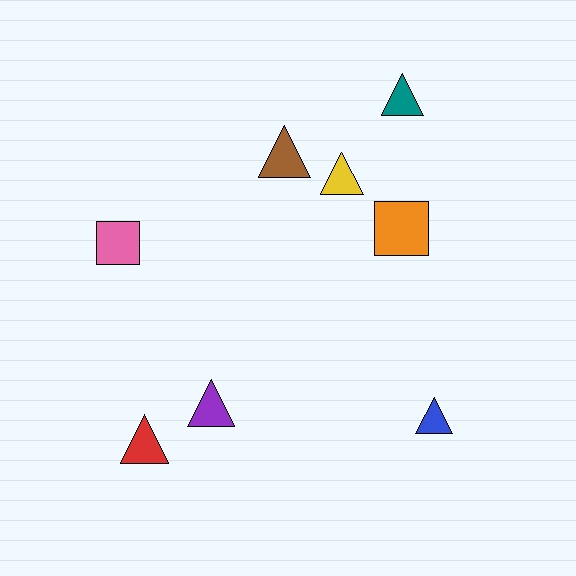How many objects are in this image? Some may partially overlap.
There are 8 objects.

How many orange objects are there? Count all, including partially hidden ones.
There is 1 orange object.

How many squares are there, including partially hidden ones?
There are 2 squares.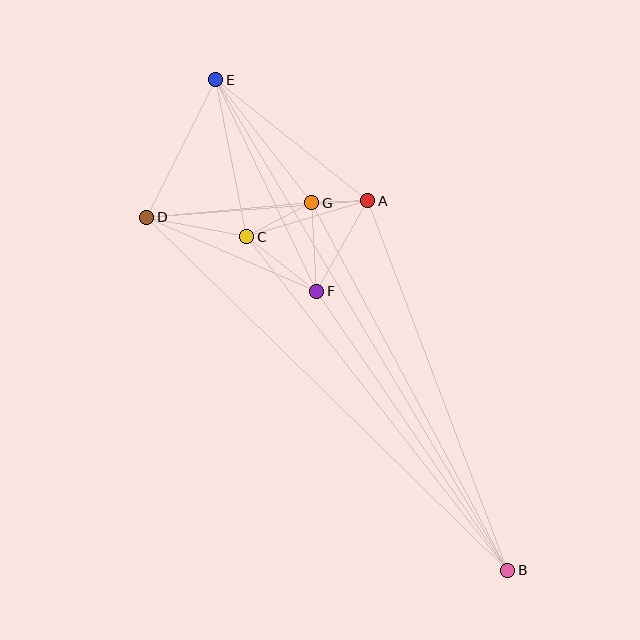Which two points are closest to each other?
Points A and G are closest to each other.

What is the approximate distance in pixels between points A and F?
The distance between A and F is approximately 104 pixels.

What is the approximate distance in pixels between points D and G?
The distance between D and G is approximately 166 pixels.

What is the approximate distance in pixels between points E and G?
The distance between E and G is approximately 156 pixels.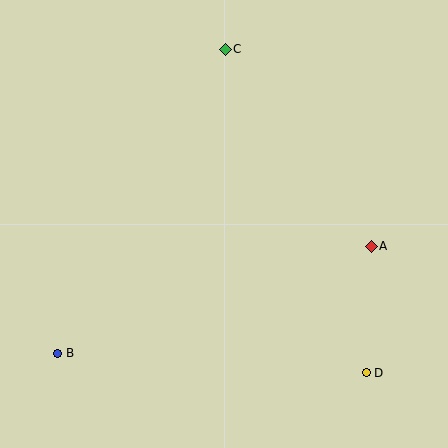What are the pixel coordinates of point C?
Point C is at (225, 49).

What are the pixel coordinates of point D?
Point D is at (366, 373).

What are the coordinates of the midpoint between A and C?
The midpoint between A and C is at (298, 148).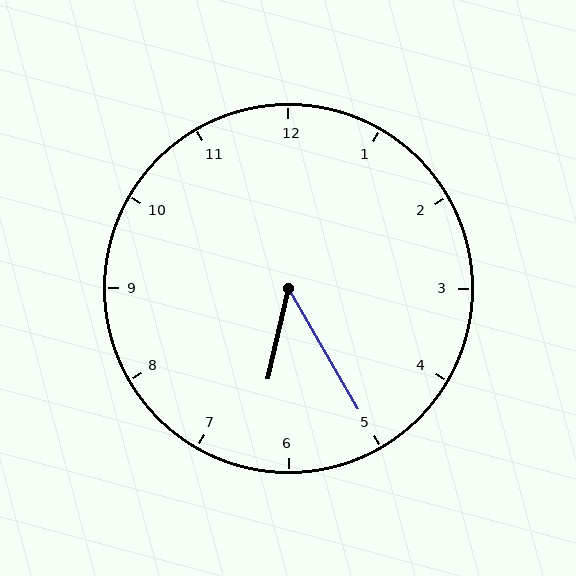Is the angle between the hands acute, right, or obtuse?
It is acute.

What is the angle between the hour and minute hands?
Approximately 42 degrees.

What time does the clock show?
6:25.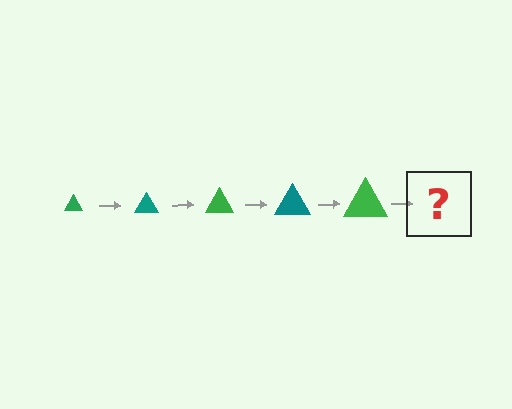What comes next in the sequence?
The next element should be a teal triangle, larger than the previous one.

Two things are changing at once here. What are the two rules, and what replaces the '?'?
The two rules are that the triangle grows larger each step and the color cycles through green and teal. The '?' should be a teal triangle, larger than the previous one.